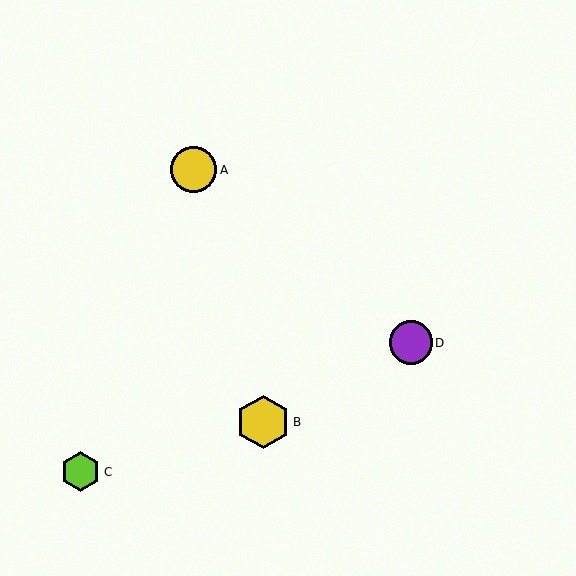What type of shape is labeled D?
Shape D is a purple circle.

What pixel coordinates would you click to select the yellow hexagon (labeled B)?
Click at (263, 422) to select the yellow hexagon B.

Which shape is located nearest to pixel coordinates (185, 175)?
The yellow circle (labeled A) at (194, 170) is nearest to that location.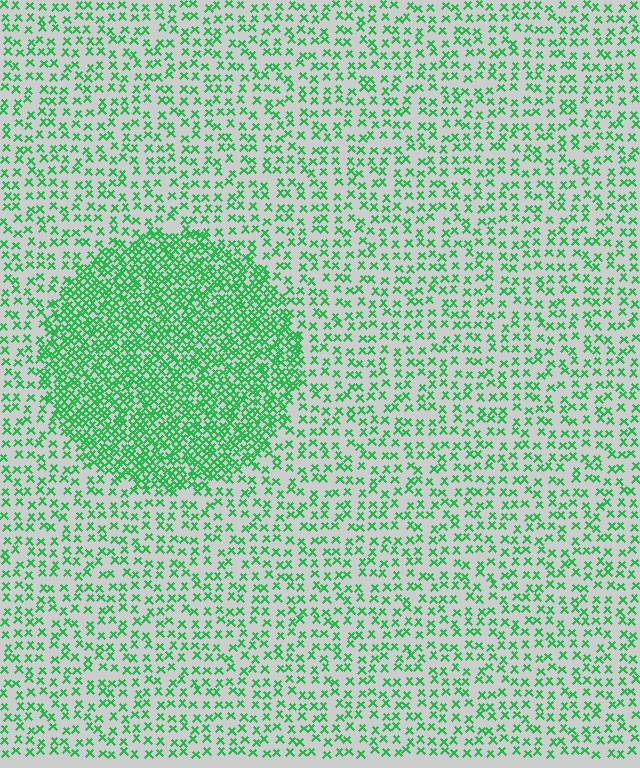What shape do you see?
I see a circle.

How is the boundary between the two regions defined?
The boundary is defined by a change in element density (approximately 2.5x ratio). All elements are the same color, size, and shape.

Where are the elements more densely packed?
The elements are more densely packed inside the circle boundary.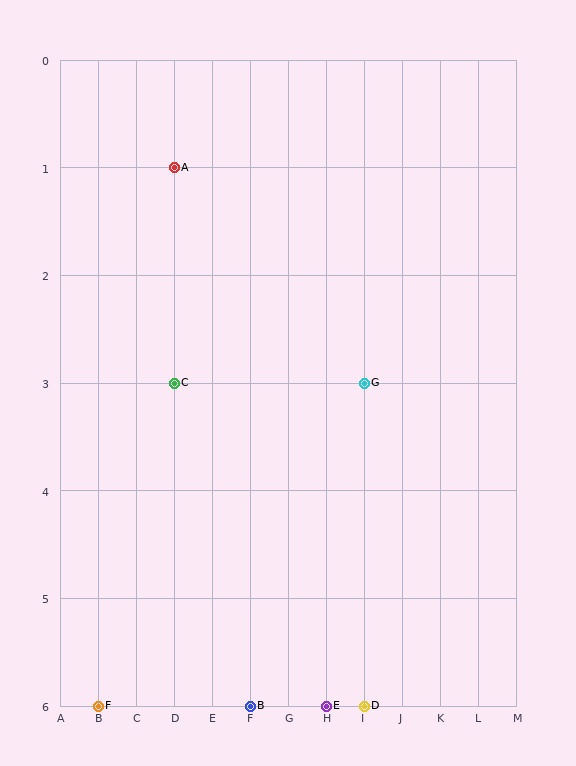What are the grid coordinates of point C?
Point C is at grid coordinates (D, 3).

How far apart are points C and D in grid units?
Points C and D are 5 columns and 3 rows apart (about 5.8 grid units diagonally).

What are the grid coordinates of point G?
Point G is at grid coordinates (I, 3).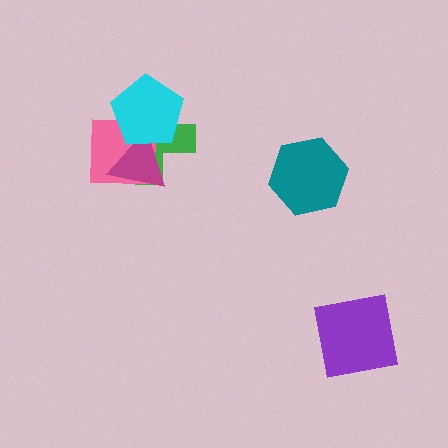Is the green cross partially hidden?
Yes, it is partially covered by another shape.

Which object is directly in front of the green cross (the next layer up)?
The pink square is directly in front of the green cross.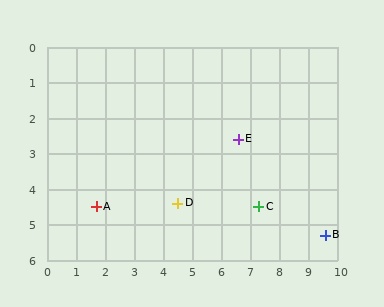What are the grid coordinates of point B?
Point B is at approximately (9.6, 5.3).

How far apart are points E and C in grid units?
Points E and C are about 2.0 grid units apart.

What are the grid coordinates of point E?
Point E is at approximately (6.6, 2.6).